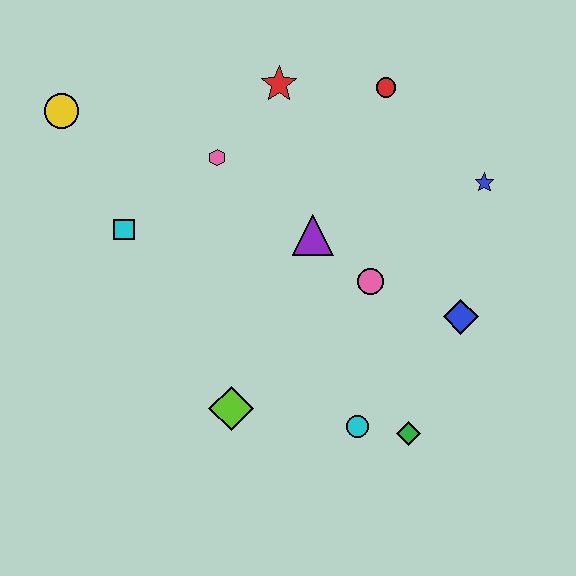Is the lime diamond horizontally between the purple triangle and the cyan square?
Yes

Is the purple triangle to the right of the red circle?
No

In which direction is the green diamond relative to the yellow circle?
The green diamond is to the right of the yellow circle.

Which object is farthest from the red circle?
The lime diamond is farthest from the red circle.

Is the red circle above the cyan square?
Yes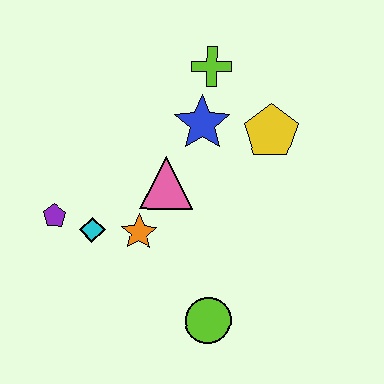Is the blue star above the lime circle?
Yes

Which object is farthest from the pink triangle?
The lime circle is farthest from the pink triangle.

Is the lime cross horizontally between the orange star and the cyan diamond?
No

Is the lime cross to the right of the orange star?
Yes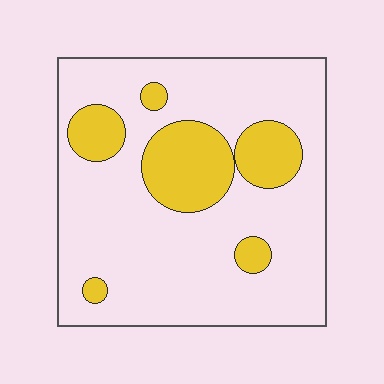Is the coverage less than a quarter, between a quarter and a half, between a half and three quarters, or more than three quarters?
Less than a quarter.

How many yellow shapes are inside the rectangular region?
6.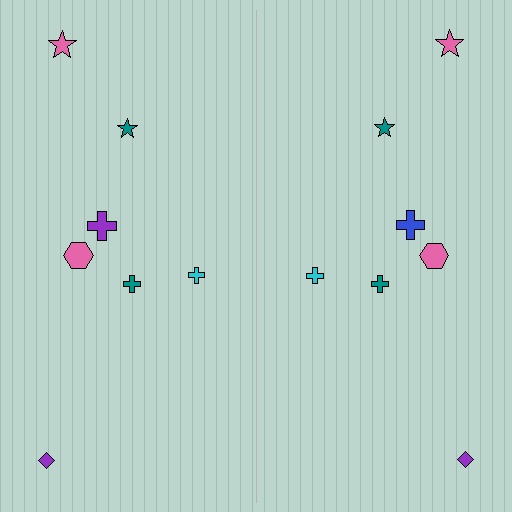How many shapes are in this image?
There are 14 shapes in this image.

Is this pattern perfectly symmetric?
No, the pattern is not perfectly symmetric. The blue cross on the right side breaks the symmetry — its mirror counterpart is purple.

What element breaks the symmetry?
The blue cross on the right side breaks the symmetry — its mirror counterpart is purple.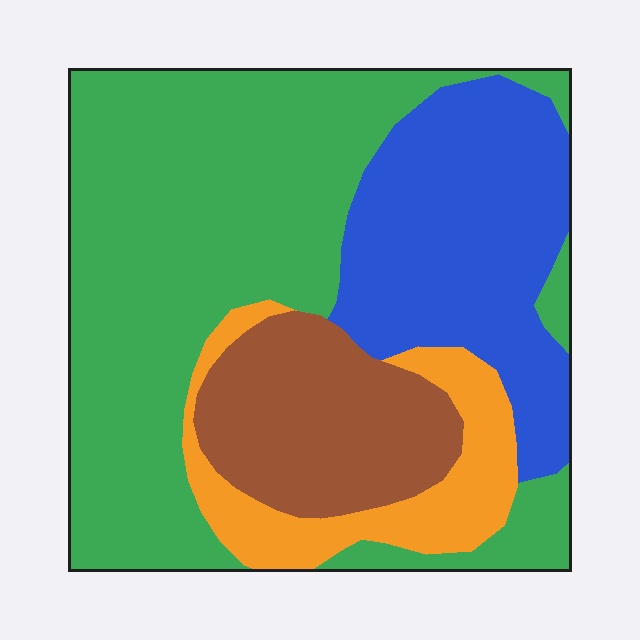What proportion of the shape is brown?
Brown covers about 15% of the shape.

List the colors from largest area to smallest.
From largest to smallest: green, blue, brown, orange.